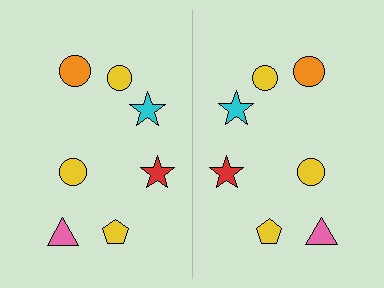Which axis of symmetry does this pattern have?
The pattern has a vertical axis of symmetry running through the center of the image.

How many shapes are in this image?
There are 14 shapes in this image.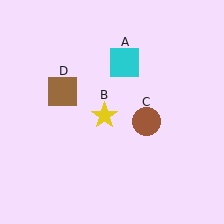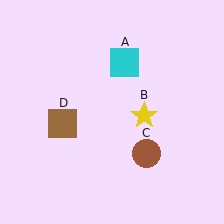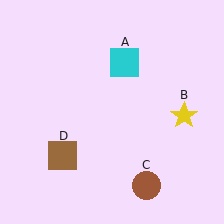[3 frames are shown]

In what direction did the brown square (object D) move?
The brown square (object D) moved down.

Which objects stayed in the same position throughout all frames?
Cyan square (object A) remained stationary.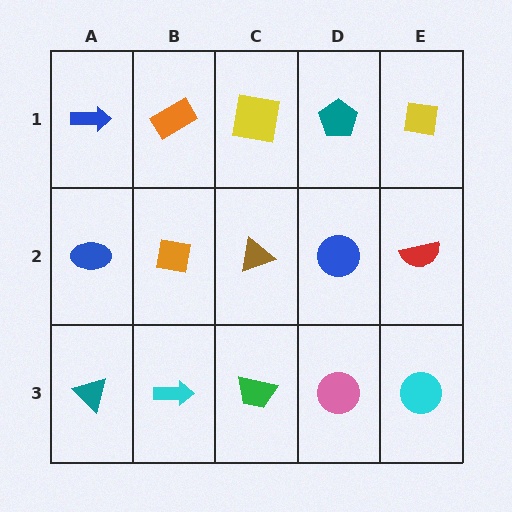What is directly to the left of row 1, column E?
A teal pentagon.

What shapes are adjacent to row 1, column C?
A brown triangle (row 2, column C), an orange rectangle (row 1, column B), a teal pentagon (row 1, column D).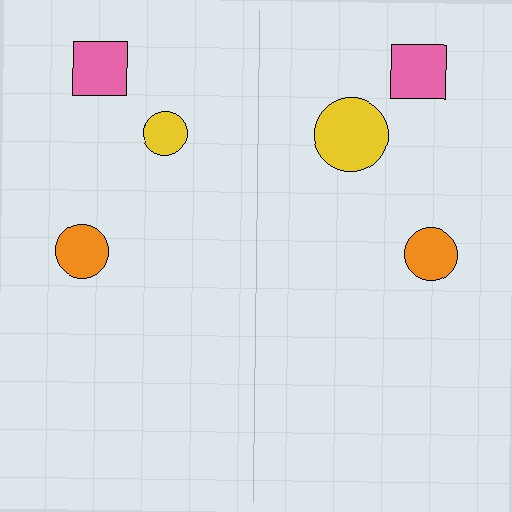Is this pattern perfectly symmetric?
No, the pattern is not perfectly symmetric. The yellow circle on the right side has a different size than its mirror counterpart.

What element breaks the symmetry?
The yellow circle on the right side has a different size than its mirror counterpart.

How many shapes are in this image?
There are 6 shapes in this image.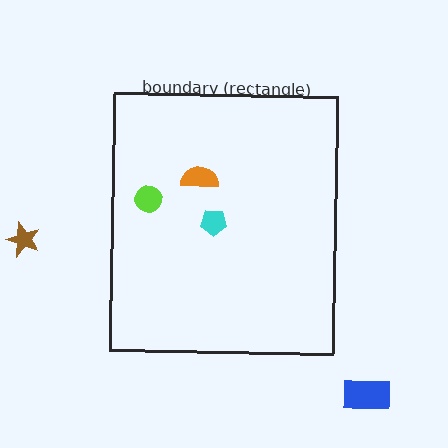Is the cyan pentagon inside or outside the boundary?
Inside.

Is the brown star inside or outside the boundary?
Outside.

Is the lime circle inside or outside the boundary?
Inside.